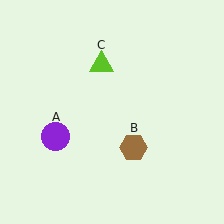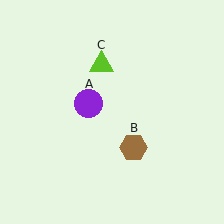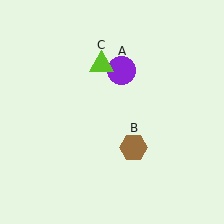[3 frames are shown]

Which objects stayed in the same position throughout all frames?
Brown hexagon (object B) and lime triangle (object C) remained stationary.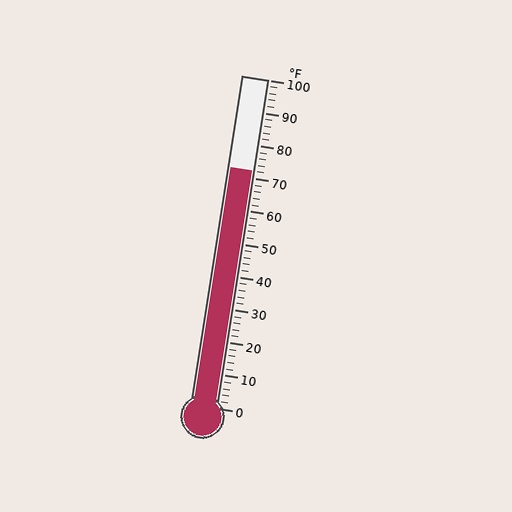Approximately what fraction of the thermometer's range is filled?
The thermometer is filled to approximately 70% of its range.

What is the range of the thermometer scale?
The thermometer scale ranges from 0°F to 100°F.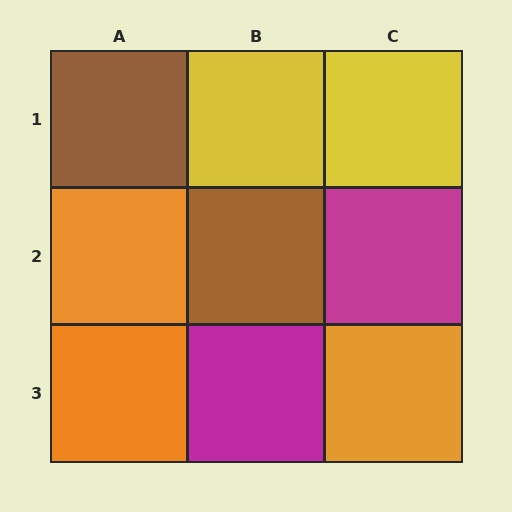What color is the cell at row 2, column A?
Orange.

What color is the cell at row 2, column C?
Magenta.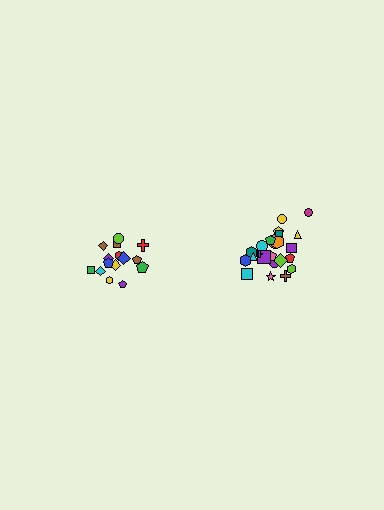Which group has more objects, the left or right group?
The right group.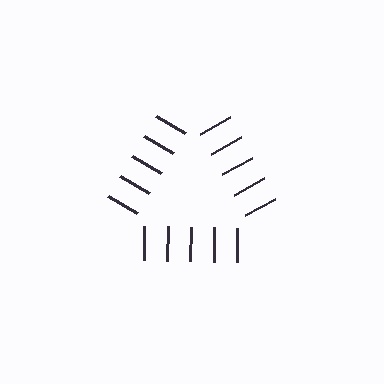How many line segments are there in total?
15 — 5 along each of the 3 edges.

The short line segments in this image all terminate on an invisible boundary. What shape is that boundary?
An illusory triangle — the line segments terminate on its edges but no continuous stroke is drawn.